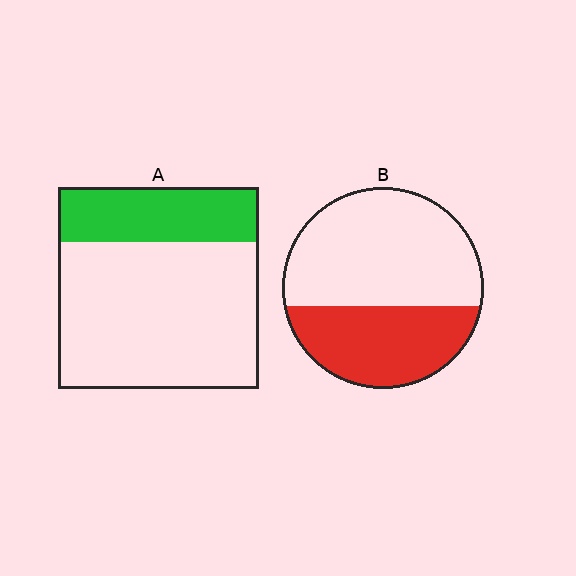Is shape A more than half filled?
No.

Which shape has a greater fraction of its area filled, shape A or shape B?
Shape B.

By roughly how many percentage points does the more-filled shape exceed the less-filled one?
By roughly 10 percentage points (B over A).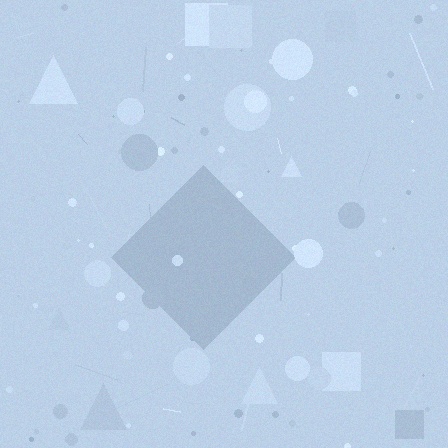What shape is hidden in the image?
A diamond is hidden in the image.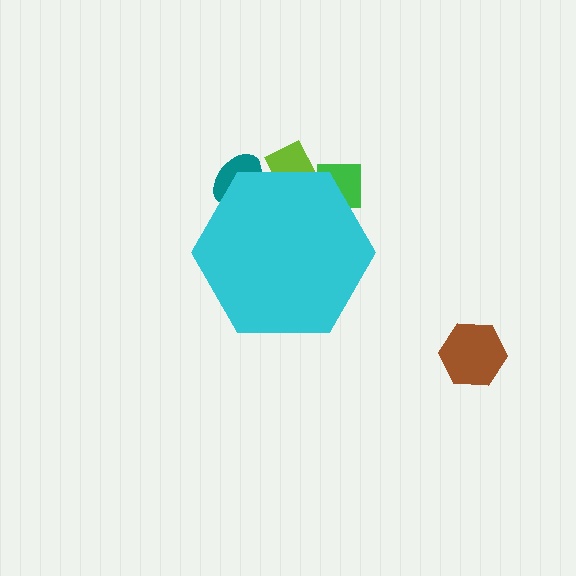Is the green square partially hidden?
Yes, the green square is partially hidden behind the cyan hexagon.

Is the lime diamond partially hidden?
Yes, the lime diamond is partially hidden behind the cyan hexagon.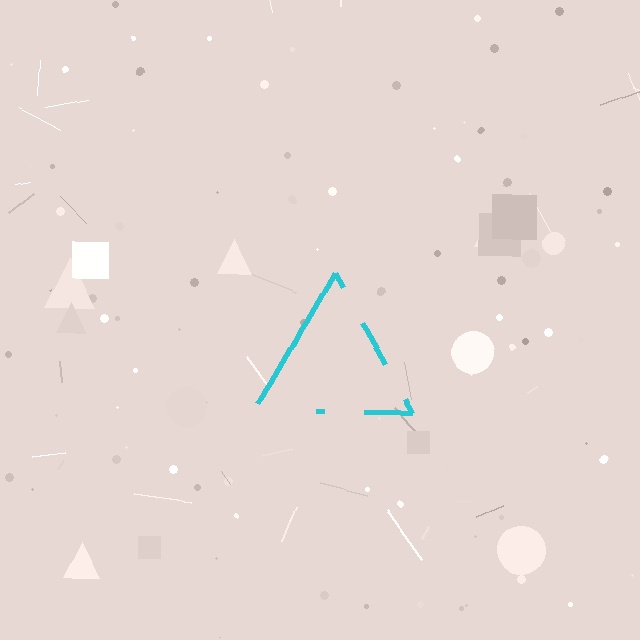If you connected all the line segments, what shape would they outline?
They would outline a triangle.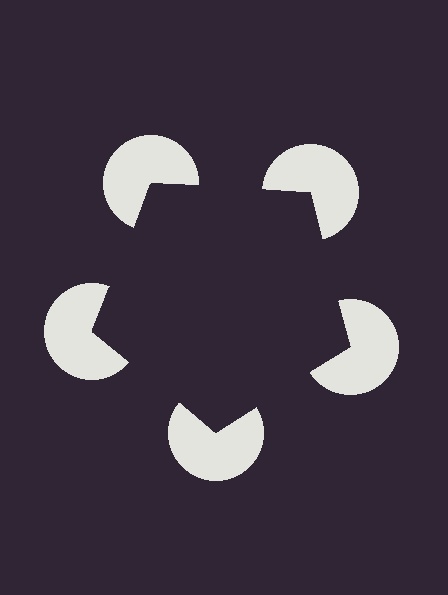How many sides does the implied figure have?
5 sides.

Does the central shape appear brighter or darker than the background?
It typically appears slightly darker than the background, even though no actual brightness change is drawn.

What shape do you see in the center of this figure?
An illusory pentagon — its edges are inferred from the aligned wedge cuts in the pac-man discs, not physically drawn.